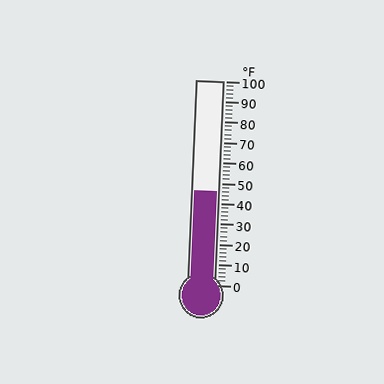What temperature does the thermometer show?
The thermometer shows approximately 46°F.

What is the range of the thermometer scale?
The thermometer scale ranges from 0°F to 100°F.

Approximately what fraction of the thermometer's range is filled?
The thermometer is filled to approximately 45% of its range.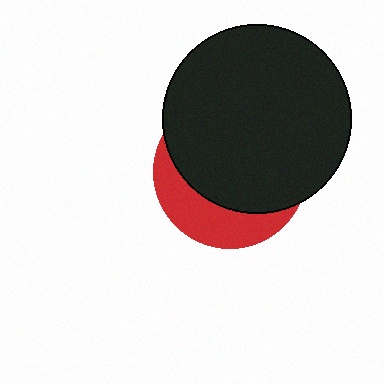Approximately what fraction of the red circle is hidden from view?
Roughly 70% of the red circle is hidden behind the black circle.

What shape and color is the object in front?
The object in front is a black circle.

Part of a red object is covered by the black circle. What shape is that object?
It is a circle.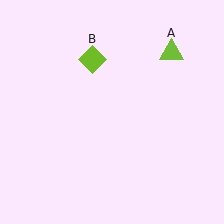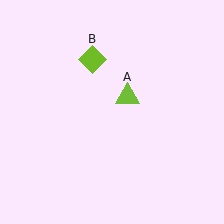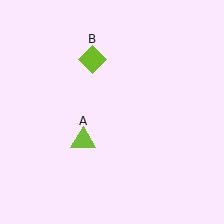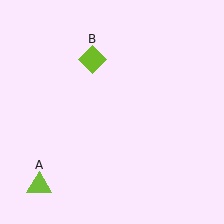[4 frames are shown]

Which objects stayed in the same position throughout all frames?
Lime diamond (object B) remained stationary.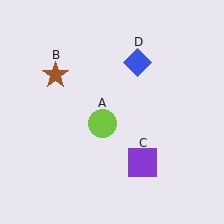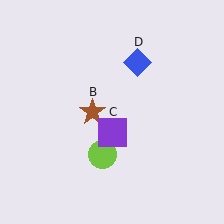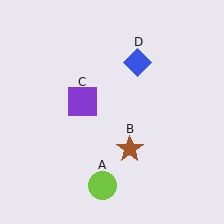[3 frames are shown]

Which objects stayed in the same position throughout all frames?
Blue diamond (object D) remained stationary.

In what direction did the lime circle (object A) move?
The lime circle (object A) moved down.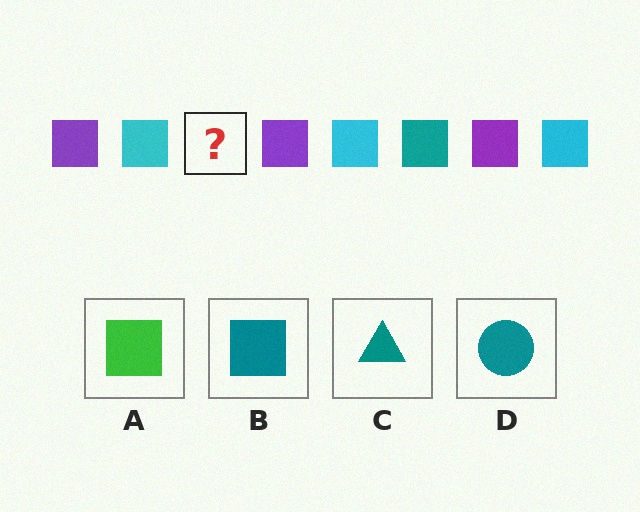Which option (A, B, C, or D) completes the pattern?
B.